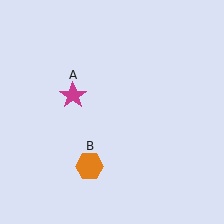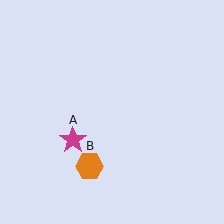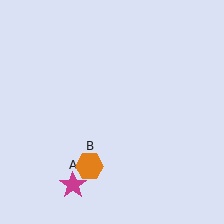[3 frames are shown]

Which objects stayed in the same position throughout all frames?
Orange hexagon (object B) remained stationary.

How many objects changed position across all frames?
1 object changed position: magenta star (object A).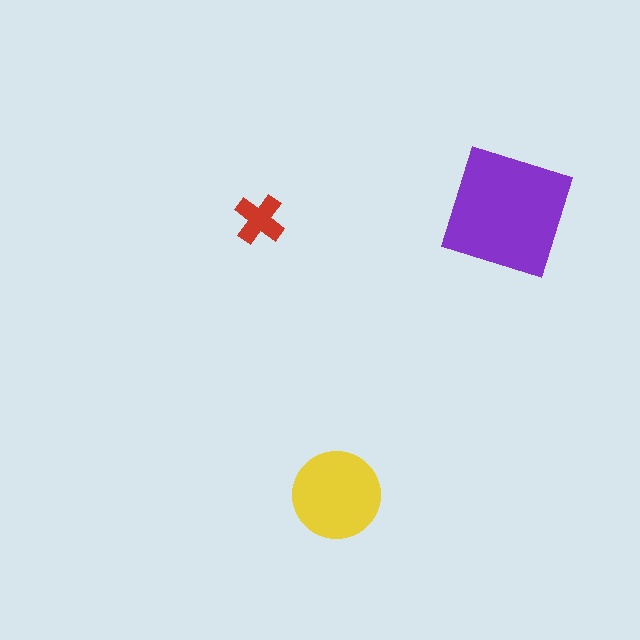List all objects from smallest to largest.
The red cross, the yellow circle, the purple square.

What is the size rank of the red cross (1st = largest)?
3rd.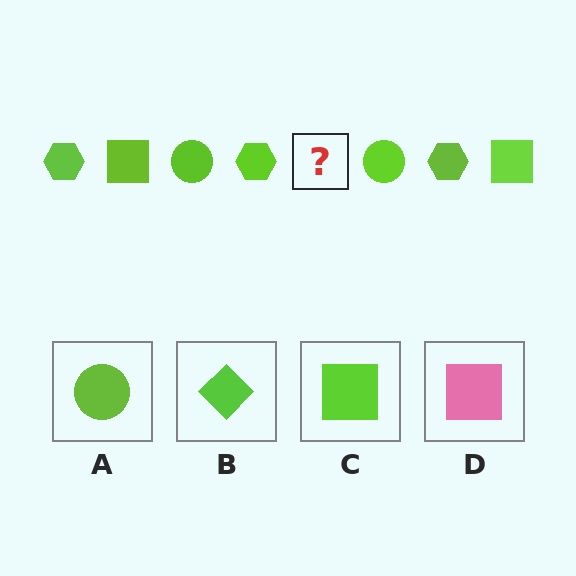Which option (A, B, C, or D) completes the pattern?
C.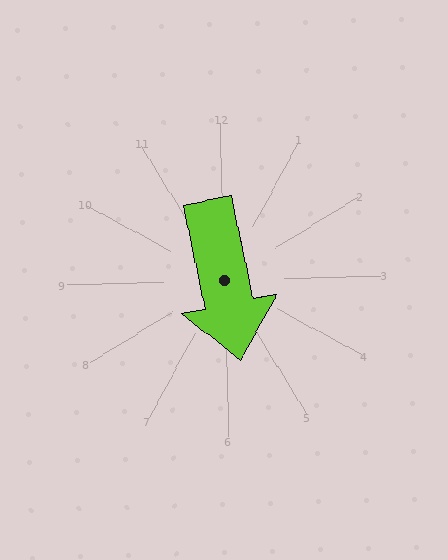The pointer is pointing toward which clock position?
Roughly 6 o'clock.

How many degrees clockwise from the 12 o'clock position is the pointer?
Approximately 170 degrees.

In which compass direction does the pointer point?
South.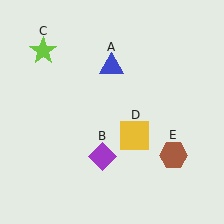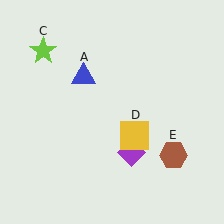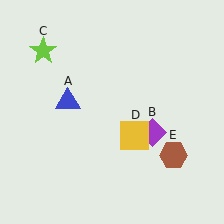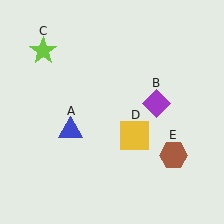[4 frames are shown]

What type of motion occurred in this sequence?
The blue triangle (object A), purple diamond (object B) rotated counterclockwise around the center of the scene.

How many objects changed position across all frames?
2 objects changed position: blue triangle (object A), purple diamond (object B).